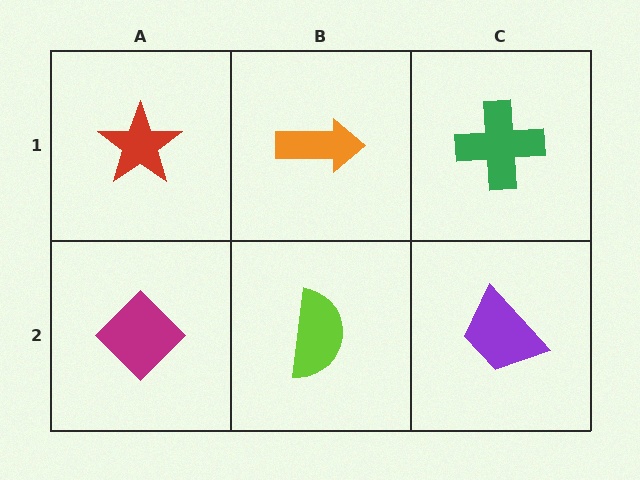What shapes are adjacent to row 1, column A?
A magenta diamond (row 2, column A), an orange arrow (row 1, column B).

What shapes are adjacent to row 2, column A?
A red star (row 1, column A), a lime semicircle (row 2, column B).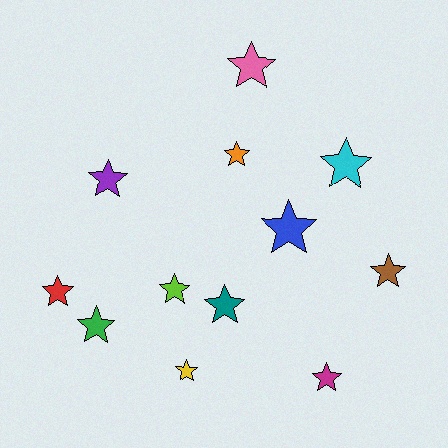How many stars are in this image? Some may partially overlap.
There are 12 stars.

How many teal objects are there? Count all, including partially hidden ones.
There is 1 teal object.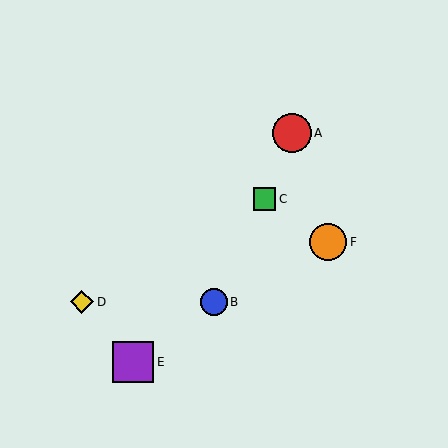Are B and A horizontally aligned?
No, B is at y≈302 and A is at y≈133.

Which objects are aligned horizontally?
Objects B, D are aligned horizontally.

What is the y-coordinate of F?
Object F is at y≈242.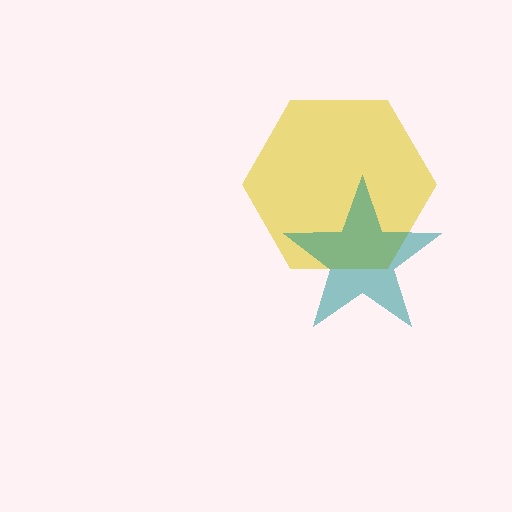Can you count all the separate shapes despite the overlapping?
Yes, there are 2 separate shapes.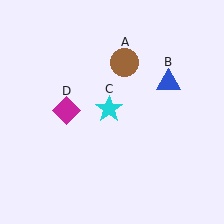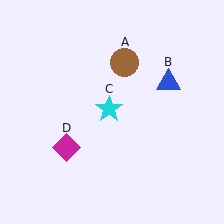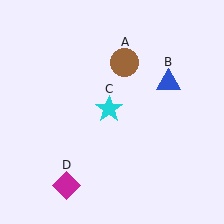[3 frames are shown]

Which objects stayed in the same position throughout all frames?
Brown circle (object A) and blue triangle (object B) and cyan star (object C) remained stationary.